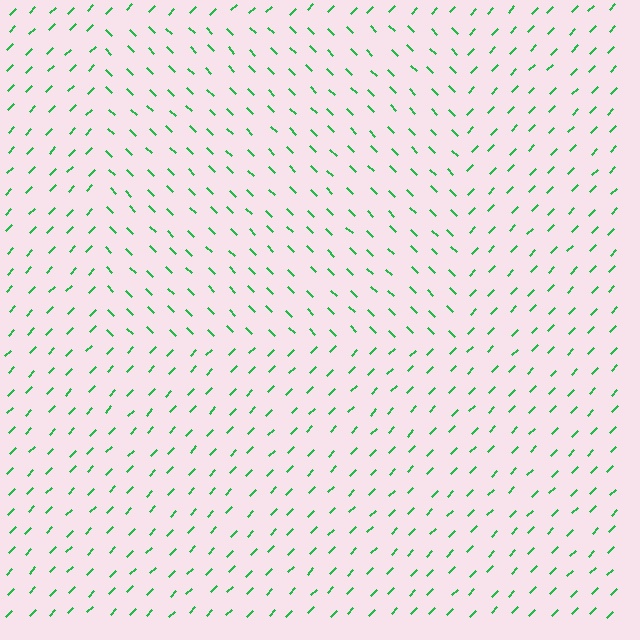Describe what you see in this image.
The image is filled with small green line segments. A rectangle region in the image has lines oriented differently from the surrounding lines, creating a visible texture boundary.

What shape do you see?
I see a rectangle.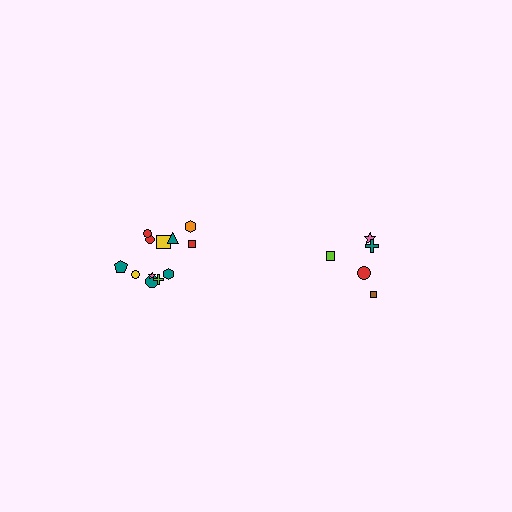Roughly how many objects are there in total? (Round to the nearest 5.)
Roughly 15 objects in total.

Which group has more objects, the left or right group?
The left group.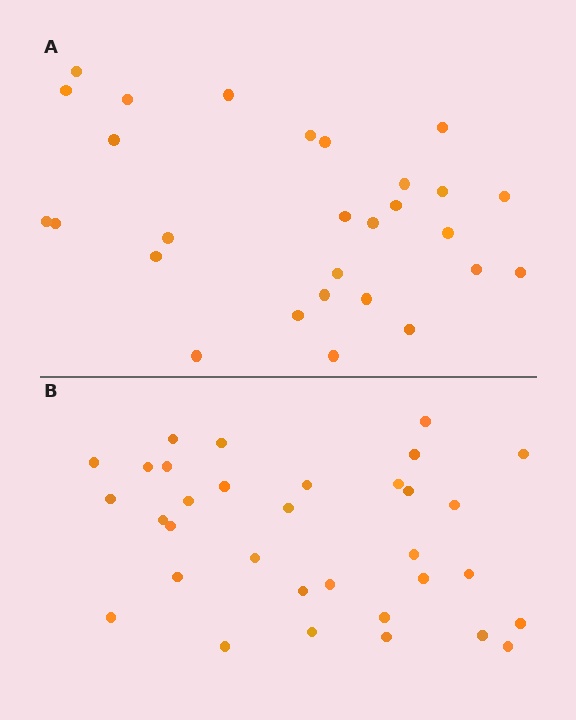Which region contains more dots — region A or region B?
Region B (the bottom region) has more dots.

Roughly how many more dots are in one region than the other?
Region B has about 5 more dots than region A.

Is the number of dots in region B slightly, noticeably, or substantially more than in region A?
Region B has only slightly more — the two regions are fairly close. The ratio is roughly 1.2 to 1.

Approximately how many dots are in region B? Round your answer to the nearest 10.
About 30 dots. (The exact count is 33, which rounds to 30.)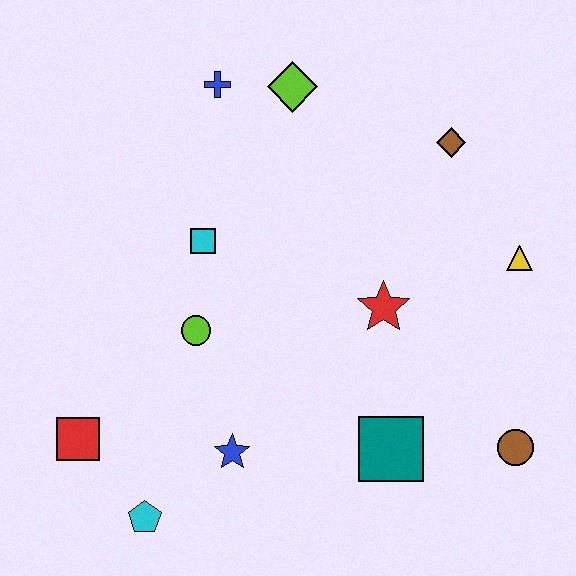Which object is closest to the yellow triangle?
The brown diamond is closest to the yellow triangle.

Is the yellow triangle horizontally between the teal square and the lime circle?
No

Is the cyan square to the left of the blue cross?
Yes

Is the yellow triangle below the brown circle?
No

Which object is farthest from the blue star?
The brown diamond is farthest from the blue star.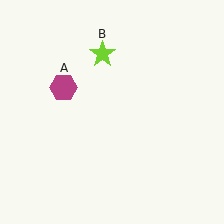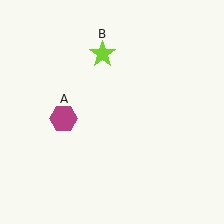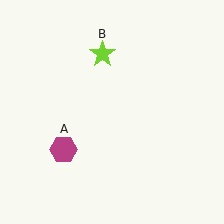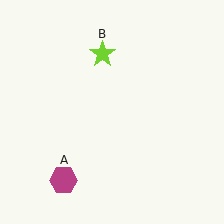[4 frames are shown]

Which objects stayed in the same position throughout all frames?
Lime star (object B) remained stationary.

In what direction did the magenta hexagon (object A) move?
The magenta hexagon (object A) moved down.